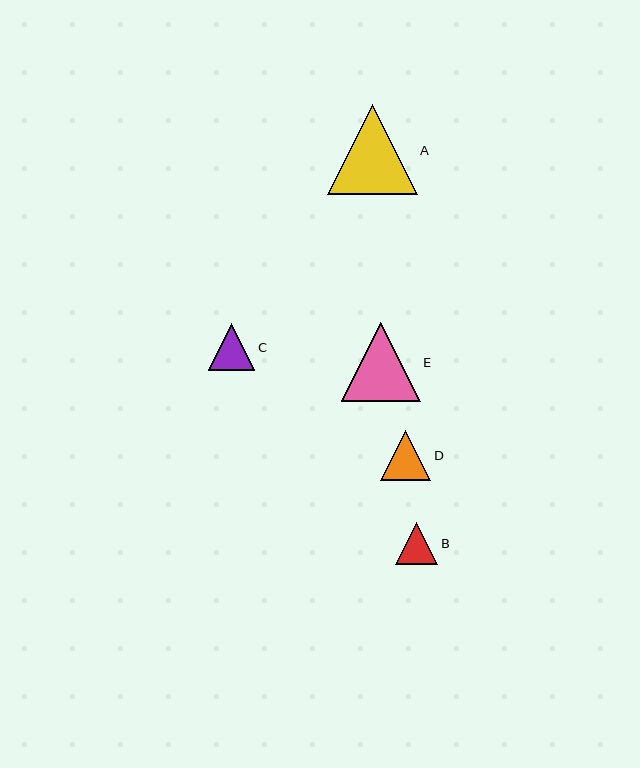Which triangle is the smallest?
Triangle B is the smallest with a size of approximately 42 pixels.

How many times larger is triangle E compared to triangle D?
Triangle E is approximately 1.6 times the size of triangle D.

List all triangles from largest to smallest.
From largest to smallest: A, E, D, C, B.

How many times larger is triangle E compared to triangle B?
Triangle E is approximately 1.9 times the size of triangle B.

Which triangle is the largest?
Triangle A is the largest with a size of approximately 90 pixels.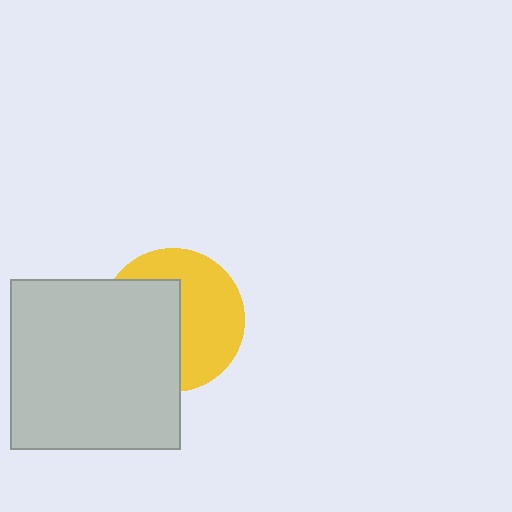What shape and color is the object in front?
The object in front is a light gray square.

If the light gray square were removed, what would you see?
You would see the complete yellow circle.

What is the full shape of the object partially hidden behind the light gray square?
The partially hidden object is a yellow circle.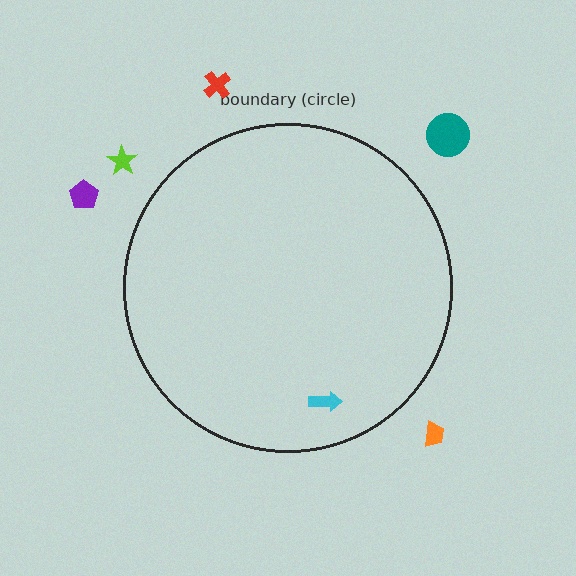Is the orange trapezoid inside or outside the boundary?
Outside.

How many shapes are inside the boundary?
1 inside, 5 outside.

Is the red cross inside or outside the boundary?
Outside.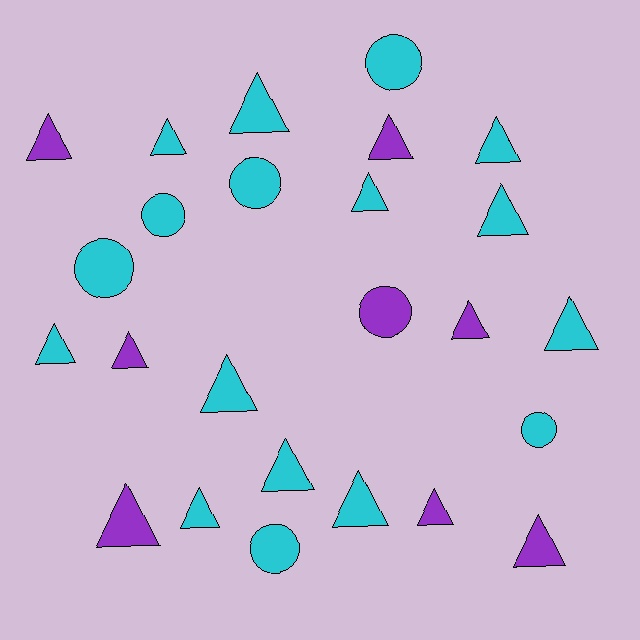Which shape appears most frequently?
Triangle, with 18 objects.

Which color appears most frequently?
Cyan, with 17 objects.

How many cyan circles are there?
There are 6 cyan circles.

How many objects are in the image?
There are 25 objects.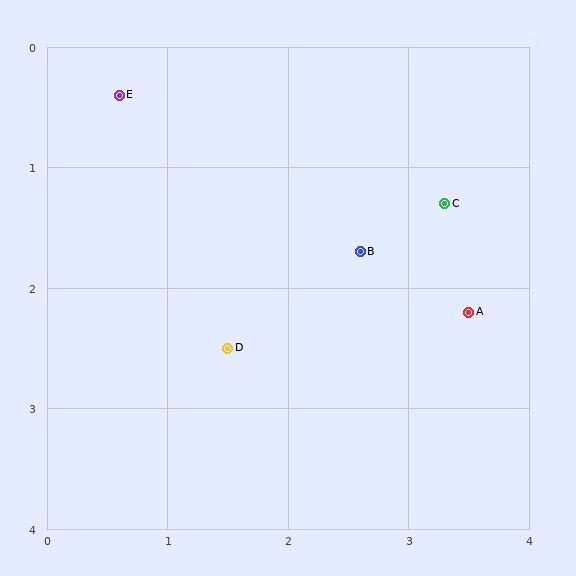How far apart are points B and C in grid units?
Points B and C are about 0.8 grid units apart.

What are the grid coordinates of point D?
Point D is at approximately (1.5, 2.5).